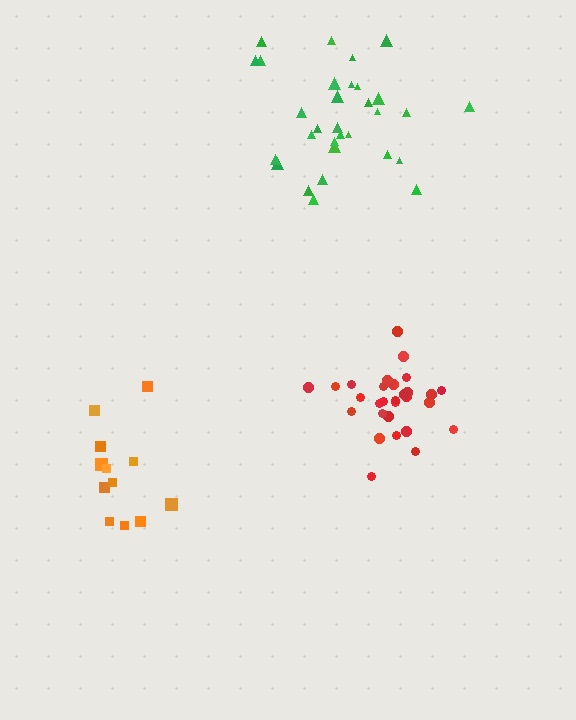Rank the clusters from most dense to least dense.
red, green, orange.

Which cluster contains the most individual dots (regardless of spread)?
Green (31).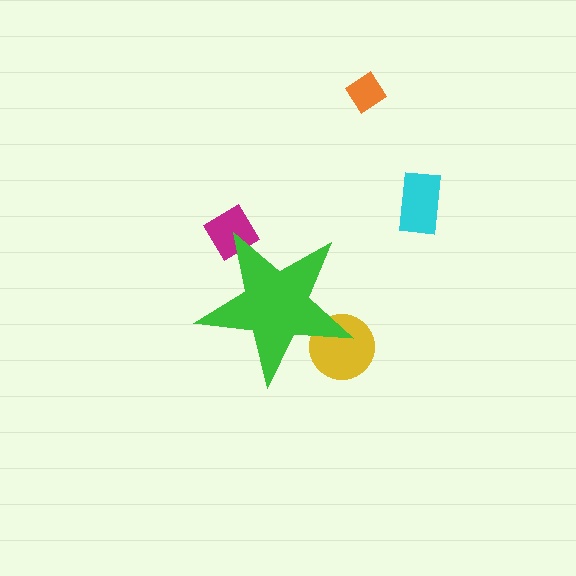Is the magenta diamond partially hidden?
Yes, the magenta diamond is partially hidden behind the green star.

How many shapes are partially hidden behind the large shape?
2 shapes are partially hidden.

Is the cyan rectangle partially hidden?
No, the cyan rectangle is fully visible.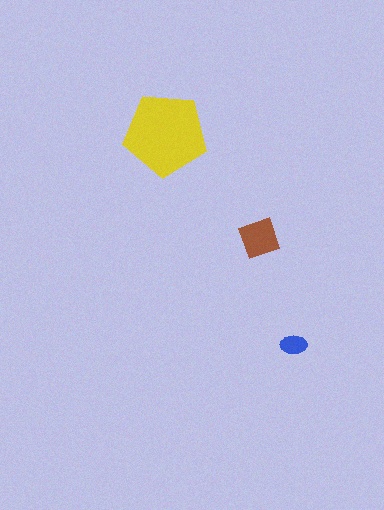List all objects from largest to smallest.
The yellow pentagon, the brown square, the blue ellipse.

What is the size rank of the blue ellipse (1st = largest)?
3rd.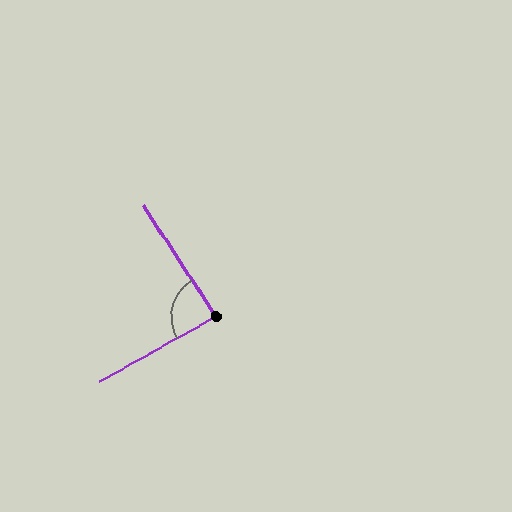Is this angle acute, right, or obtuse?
It is approximately a right angle.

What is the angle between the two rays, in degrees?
Approximately 86 degrees.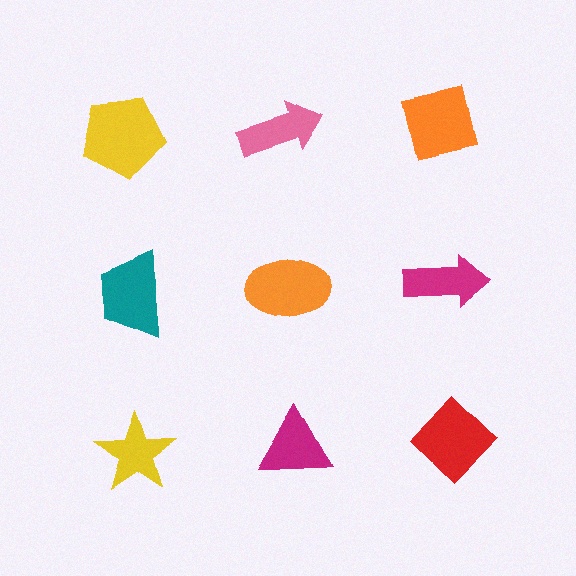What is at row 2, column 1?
A teal trapezoid.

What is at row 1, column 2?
A pink arrow.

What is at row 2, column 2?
An orange ellipse.